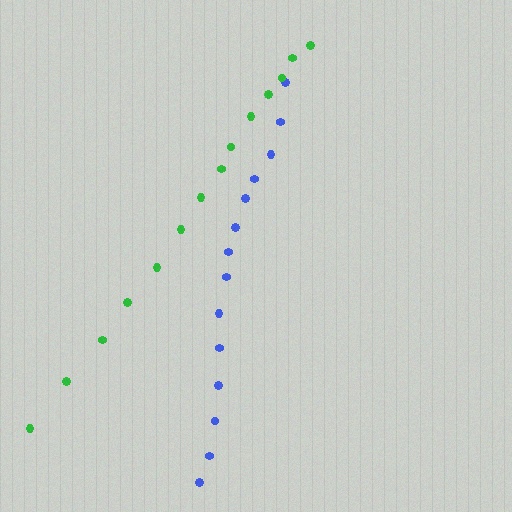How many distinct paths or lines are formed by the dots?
There are 2 distinct paths.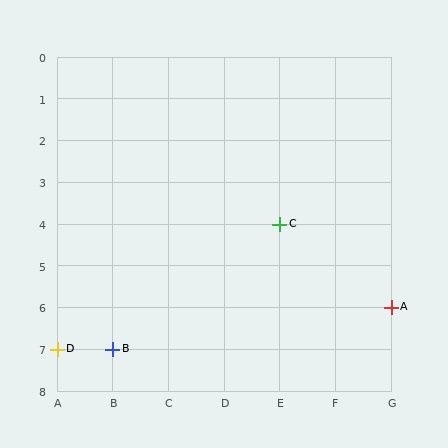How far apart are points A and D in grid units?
Points A and D are 6 columns and 1 row apart (about 6.1 grid units diagonally).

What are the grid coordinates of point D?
Point D is at grid coordinates (A, 7).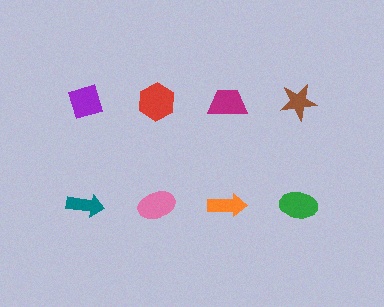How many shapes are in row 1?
4 shapes.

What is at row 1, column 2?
A red hexagon.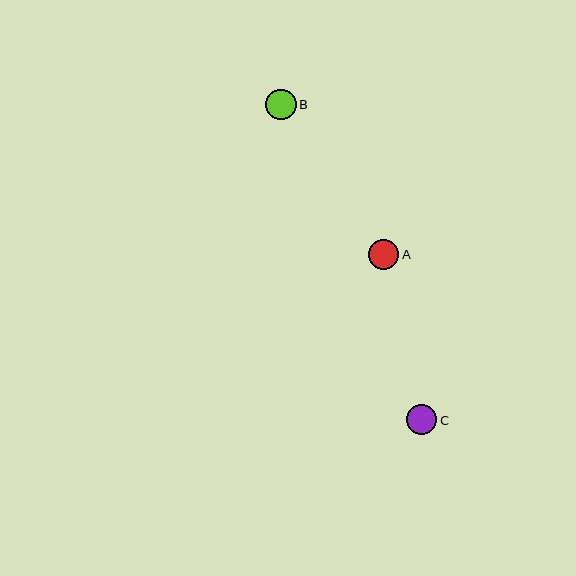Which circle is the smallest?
Circle C is the smallest with a size of approximately 30 pixels.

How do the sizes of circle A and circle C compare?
Circle A and circle C are approximately the same size.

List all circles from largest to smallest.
From largest to smallest: A, B, C.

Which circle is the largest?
Circle A is the largest with a size of approximately 31 pixels.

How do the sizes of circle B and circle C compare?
Circle B and circle C are approximately the same size.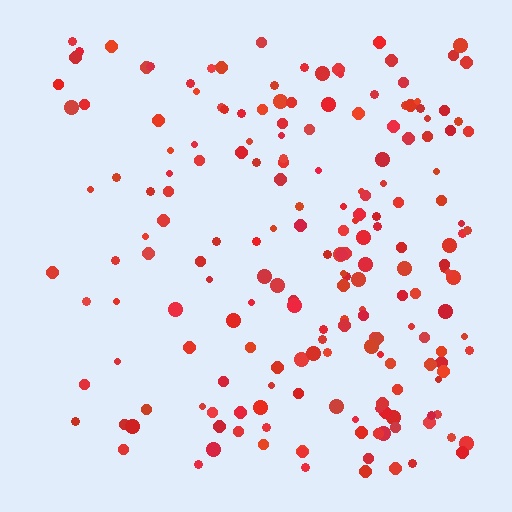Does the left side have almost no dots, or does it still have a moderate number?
Still a moderate number, just noticeably fewer than the right.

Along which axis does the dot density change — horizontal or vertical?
Horizontal.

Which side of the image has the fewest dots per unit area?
The left.